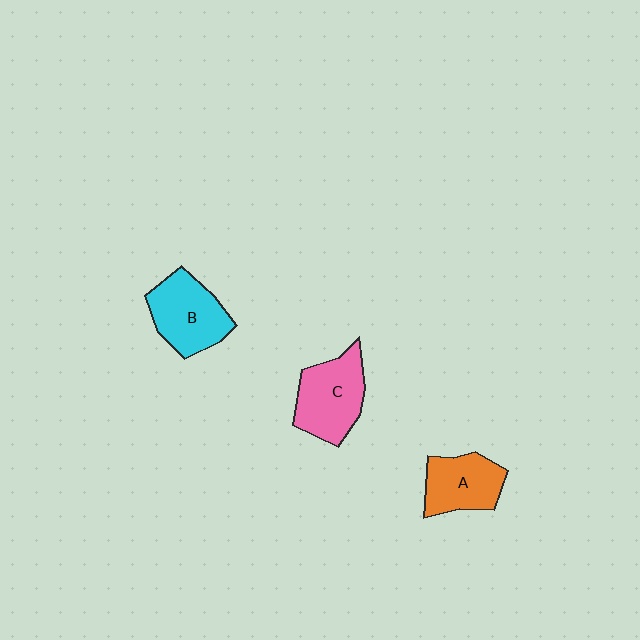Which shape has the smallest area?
Shape A (orange).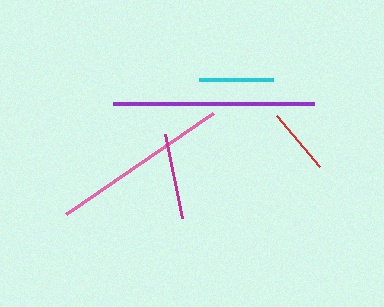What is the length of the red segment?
The red segment is approximately 67 pixels long.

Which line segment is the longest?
The purple line is the longest at approximately 202 pixels.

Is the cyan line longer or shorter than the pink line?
The pink line is longer than the cyan line.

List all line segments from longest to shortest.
From longest to shortest: purple, pink, magenta, cyan, red.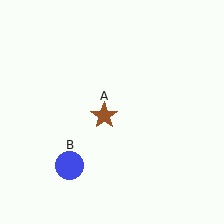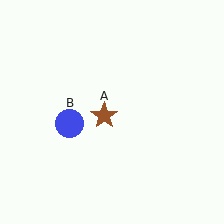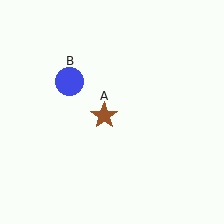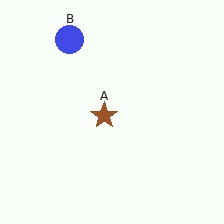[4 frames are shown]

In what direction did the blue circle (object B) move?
The blue circle (object B) moved up.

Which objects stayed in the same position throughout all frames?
Brown star (object A) remained stationary.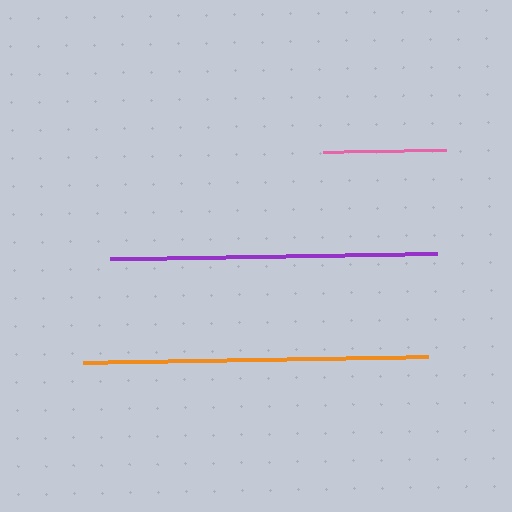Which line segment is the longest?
The orange line is the longest at approximately 345 pixels.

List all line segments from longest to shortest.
From longest to shortest: orange, purple, pink.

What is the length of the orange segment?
The orange segment is approximately 345 pixels long.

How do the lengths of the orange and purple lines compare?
The orange and purple lines are approximately the same length.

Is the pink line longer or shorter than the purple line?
The purple line is longer than the pink line.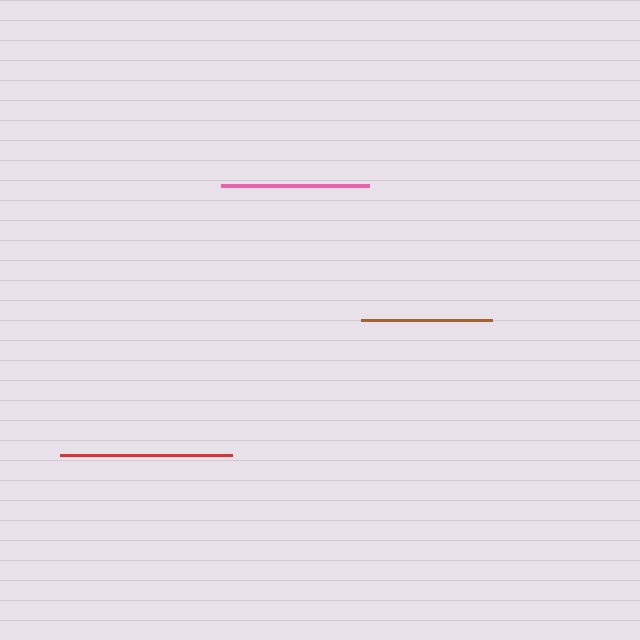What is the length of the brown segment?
The brown segment is approximately 131 pixels long.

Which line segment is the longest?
The red line is the longest at approximately 172 pixels.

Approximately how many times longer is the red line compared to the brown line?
The red line is approximately 1.3 times the length of the brown line.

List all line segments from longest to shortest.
From longest to shortest: red, pink, brown.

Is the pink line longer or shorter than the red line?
The red line is longer than the pink line.